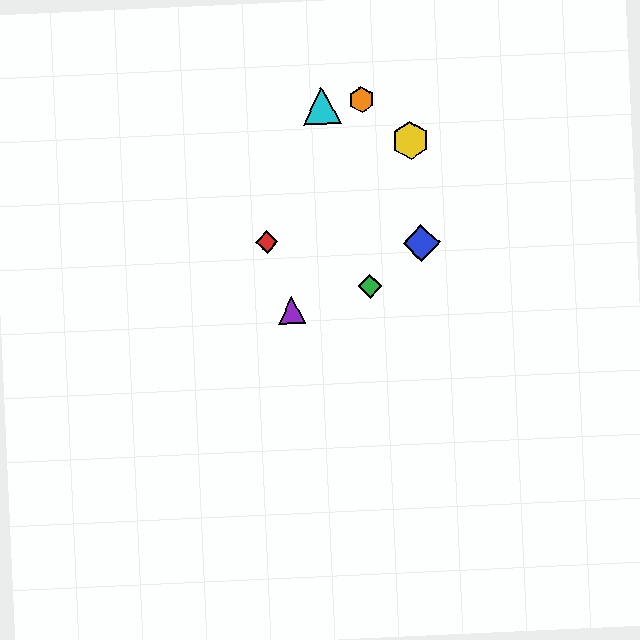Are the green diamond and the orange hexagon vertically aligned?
Yes, both are at x≈370.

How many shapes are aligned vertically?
2 shapes (the green diamond, the orange hexagon) are aligned vertically.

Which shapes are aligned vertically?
The green diamond, the orange hexagon are aligned vertically.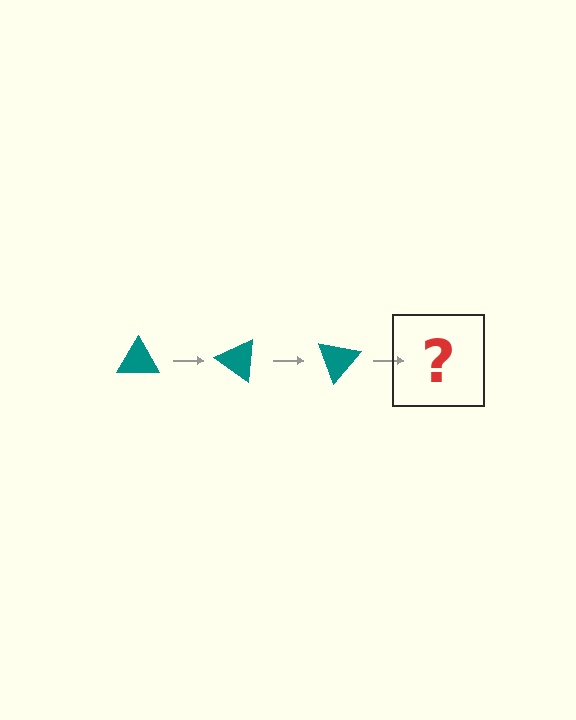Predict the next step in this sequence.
The next step is a teal triangle rotated 105 degrees.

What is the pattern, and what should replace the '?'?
The pattern is that the triangle rotates 35 degrees each step. The '?' should be a teal triangle rotated 105 degrees.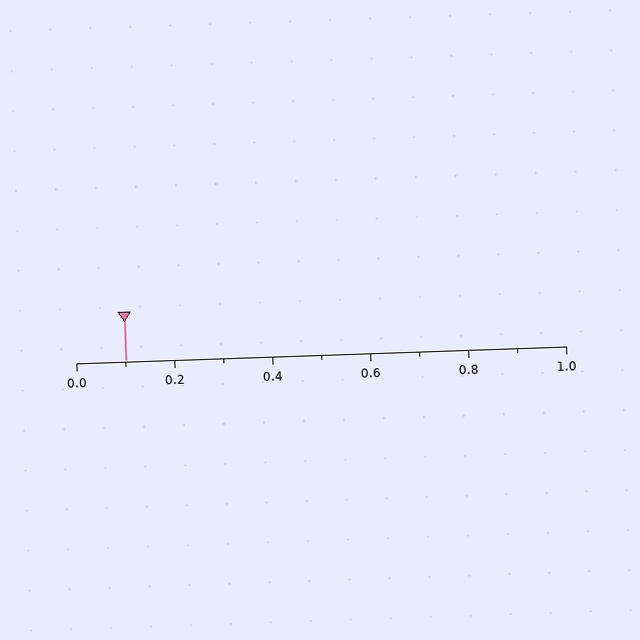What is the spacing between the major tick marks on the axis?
The major ticks are spaced 0.2 apart.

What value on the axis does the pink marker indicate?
The marker indicates approximately 0.1.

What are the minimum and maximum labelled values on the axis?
The axis runs from 0.0 to 1.0.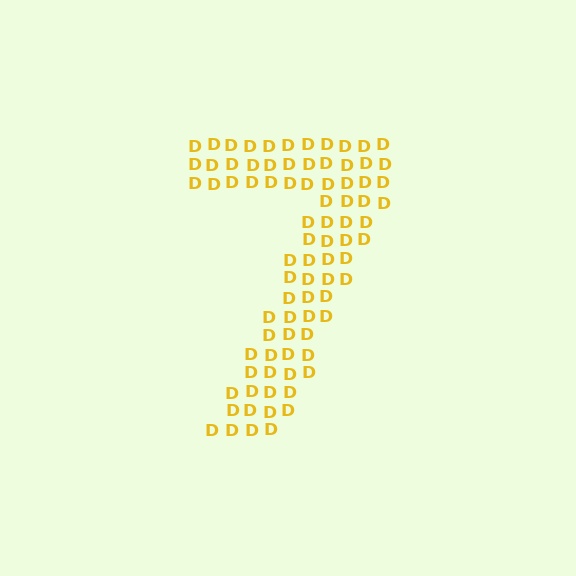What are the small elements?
The small elements are letter D's.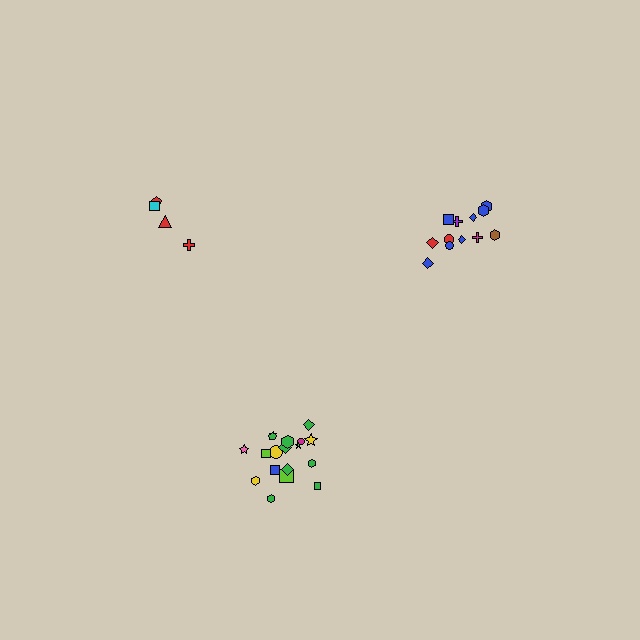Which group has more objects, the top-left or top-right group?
The top-right group.